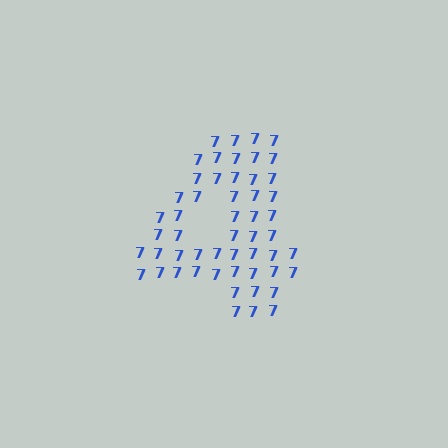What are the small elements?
The small elements are digit 7's.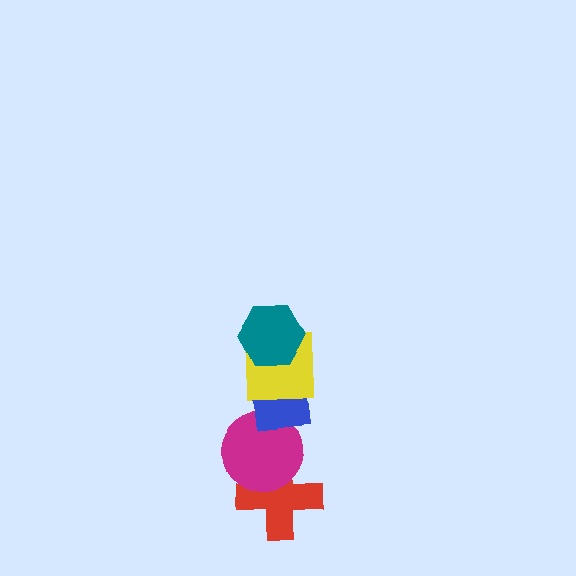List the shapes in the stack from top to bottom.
From top to bottom: the teal hexagon, the yellow square, the blue square, the magenta circle, the red cross.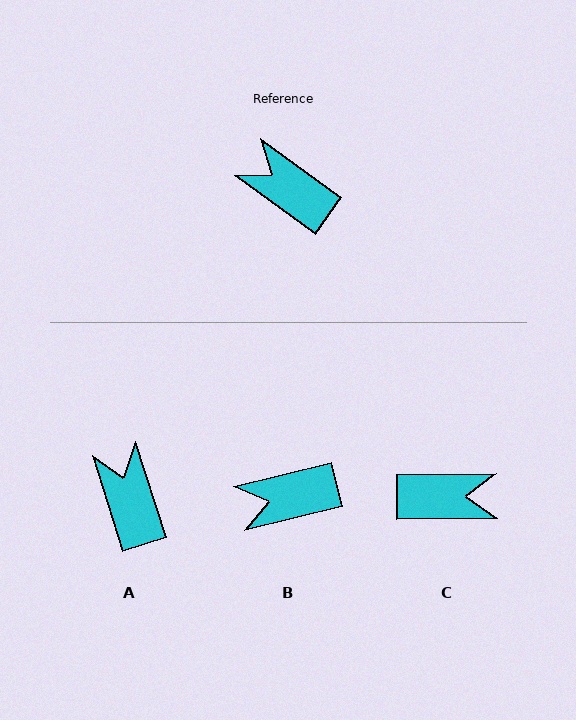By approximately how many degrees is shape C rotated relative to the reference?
Approximately 144 degrees clockwise.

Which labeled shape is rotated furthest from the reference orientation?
C, about 144 degrees away.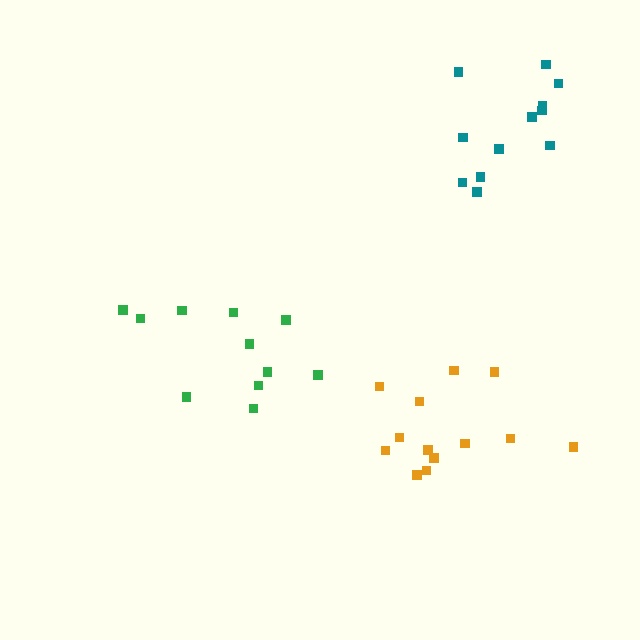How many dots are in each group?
Group 1: 11 dots, Group 2: 13 dots, Group 3: 12 dots (36 total).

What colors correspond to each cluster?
The clusters are colored: green, orange, teal.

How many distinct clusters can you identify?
There are 3 distinct clusters.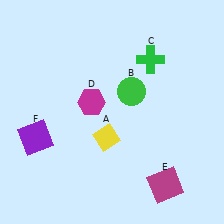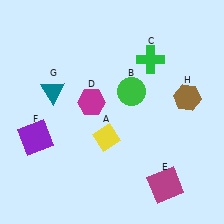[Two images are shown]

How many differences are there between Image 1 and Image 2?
There are 2 differences between the two images.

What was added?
A teal triangle (G), a brown hexagon (H) were added in Image 2.